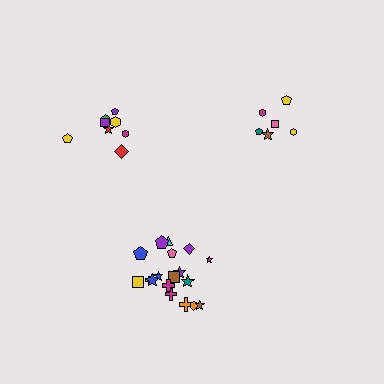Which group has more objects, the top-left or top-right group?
The top-left group.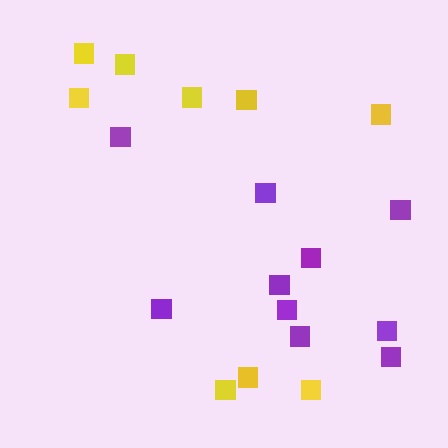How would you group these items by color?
There are 2 groups: one group of yellow squares (9) and one group of purple squares (10).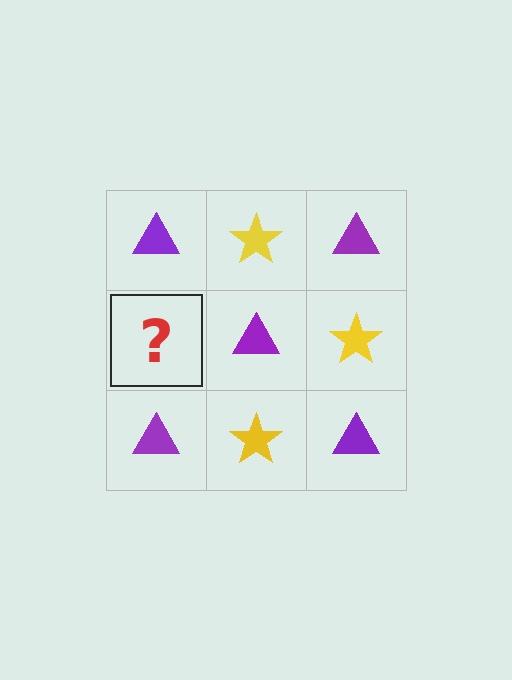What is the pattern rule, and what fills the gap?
The rule is that it alternates purple triangle and yellow star in a checkerboard pattern. The gap should be filled with a yellow star.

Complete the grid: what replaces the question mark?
The question mark should be replaced with a yellow star.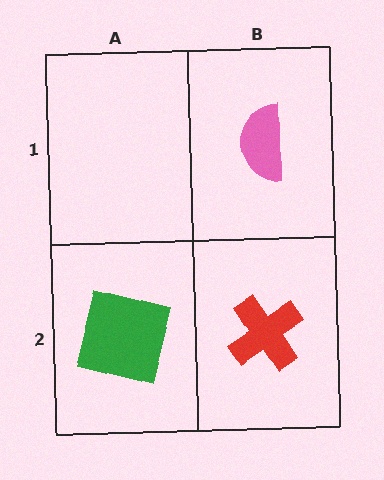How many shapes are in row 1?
1 shape.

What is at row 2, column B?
A red cross.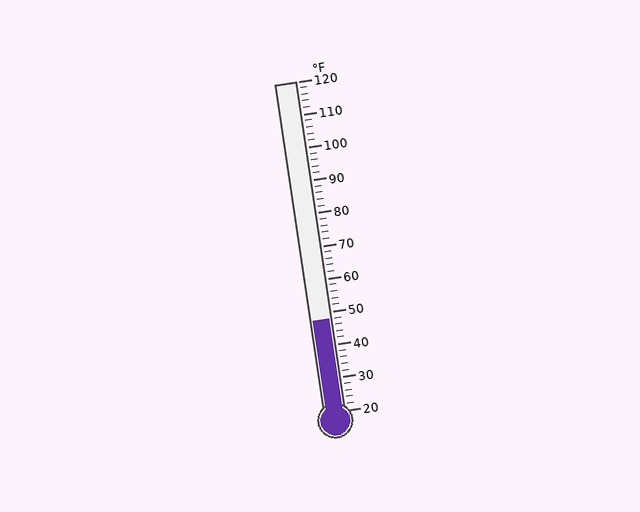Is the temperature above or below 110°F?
The temperature is below 110°F.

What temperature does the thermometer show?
The thermometer shows approximately 48°F.